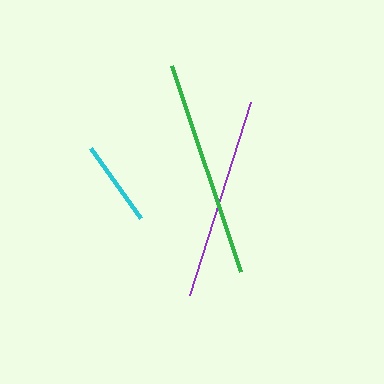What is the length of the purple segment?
The purple segment is approximately 202 pixels long.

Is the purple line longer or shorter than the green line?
The green line is longer than the purple line.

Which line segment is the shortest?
The cyan line is the shortest at approximately 86 pixels.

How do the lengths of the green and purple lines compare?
The green and purple lines are approximately the same length.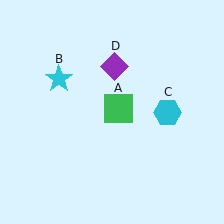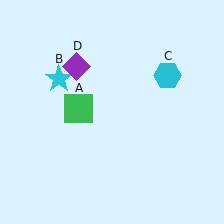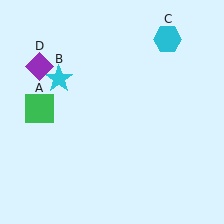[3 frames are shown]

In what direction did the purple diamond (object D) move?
The purple diamond (object D) moved left.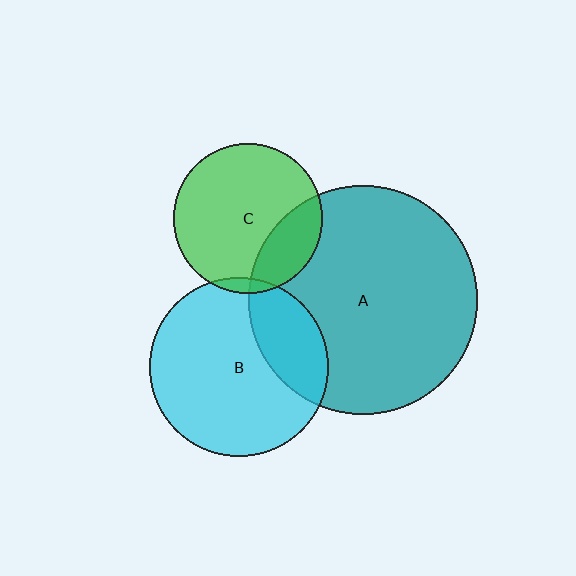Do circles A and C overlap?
Yes.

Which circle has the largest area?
Circle A (teal).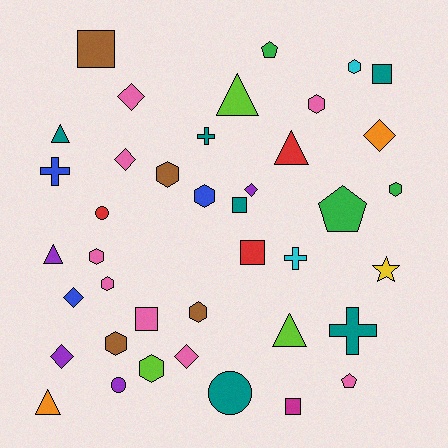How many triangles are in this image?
There are 6 triangles.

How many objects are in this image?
There are 40 objects.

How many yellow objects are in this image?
There is 1 yellow object.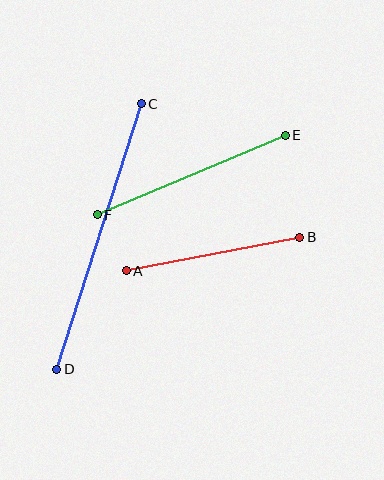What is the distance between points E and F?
The distance is approximately 204 pixels.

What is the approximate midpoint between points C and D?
The midpoint is at approximately (99, 237) pixels.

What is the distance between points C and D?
The distance is approximately 279 pixels.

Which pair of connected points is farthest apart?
Points C and D are farthest apart.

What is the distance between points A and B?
The distance is approximately 176 pixels.